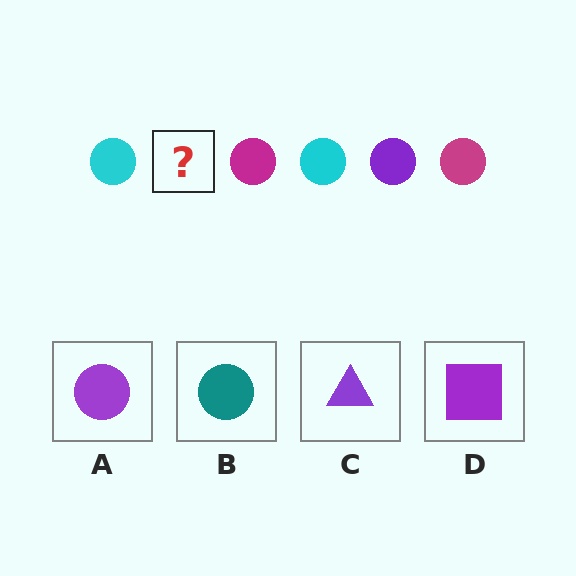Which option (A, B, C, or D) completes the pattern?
A.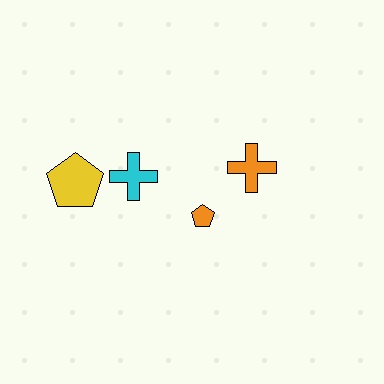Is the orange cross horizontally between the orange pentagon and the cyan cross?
No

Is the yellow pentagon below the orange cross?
Yes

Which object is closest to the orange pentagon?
The orange cross is closest to the orange pentagon.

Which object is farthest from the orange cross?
The yellow pentagon is farthest from the orange cross.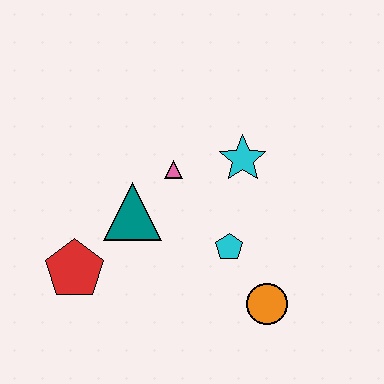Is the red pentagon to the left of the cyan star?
Yes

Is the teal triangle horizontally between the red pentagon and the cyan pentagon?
Yes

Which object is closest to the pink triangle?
The teal triangle is closest to the pink triangle.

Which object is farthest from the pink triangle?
The orange circle is farthest from the pink triangle.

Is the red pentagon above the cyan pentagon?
No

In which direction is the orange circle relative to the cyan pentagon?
The orange circle is below the cyan pentagon.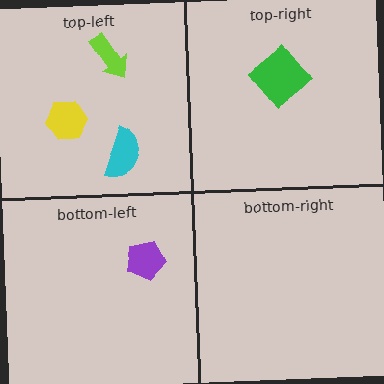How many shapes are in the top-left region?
3.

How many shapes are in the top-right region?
1.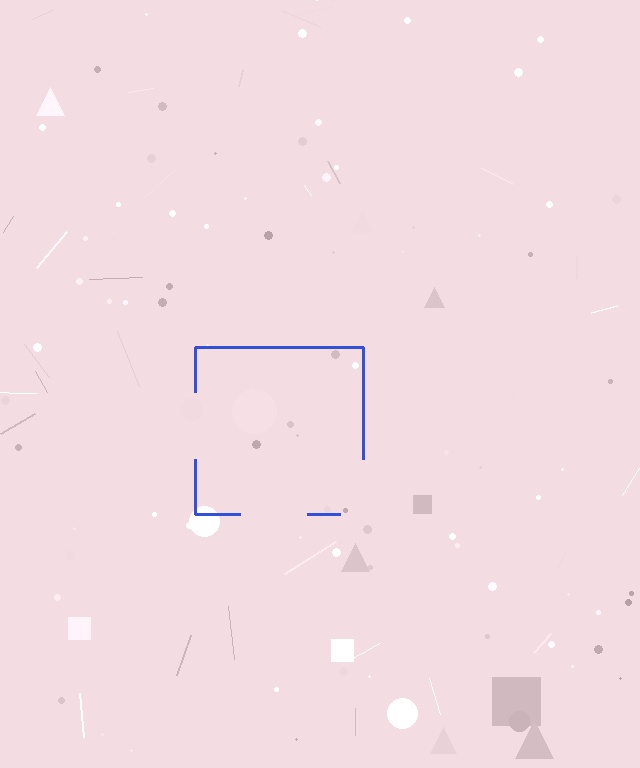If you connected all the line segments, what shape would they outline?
They would outline a square.